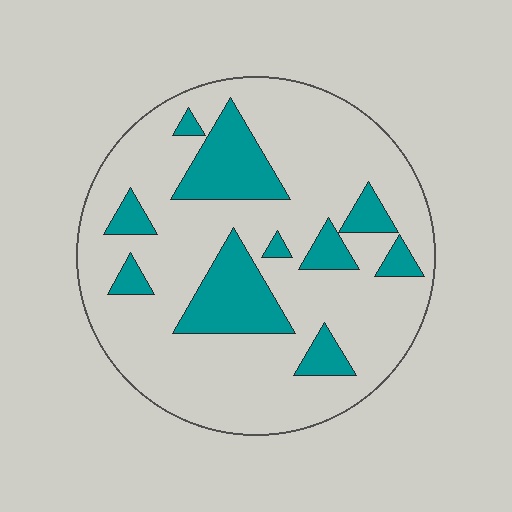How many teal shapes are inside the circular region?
10.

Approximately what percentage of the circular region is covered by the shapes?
Approximately 20%.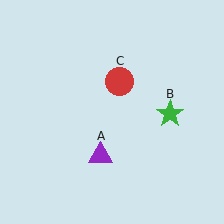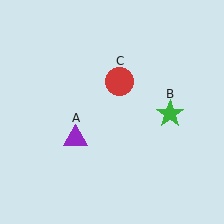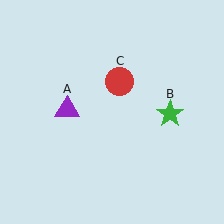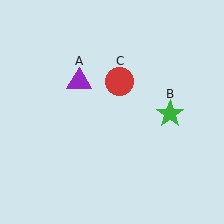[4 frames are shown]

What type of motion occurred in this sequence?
The purple triangle (object A) rotated clockwise around the center of the scene.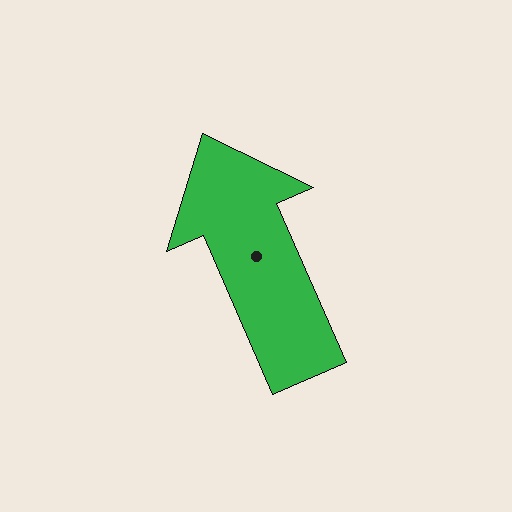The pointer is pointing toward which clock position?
Roughly 11 o'clock.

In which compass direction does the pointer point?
Northwest.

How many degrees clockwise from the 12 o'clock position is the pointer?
Approximately 336 degrees.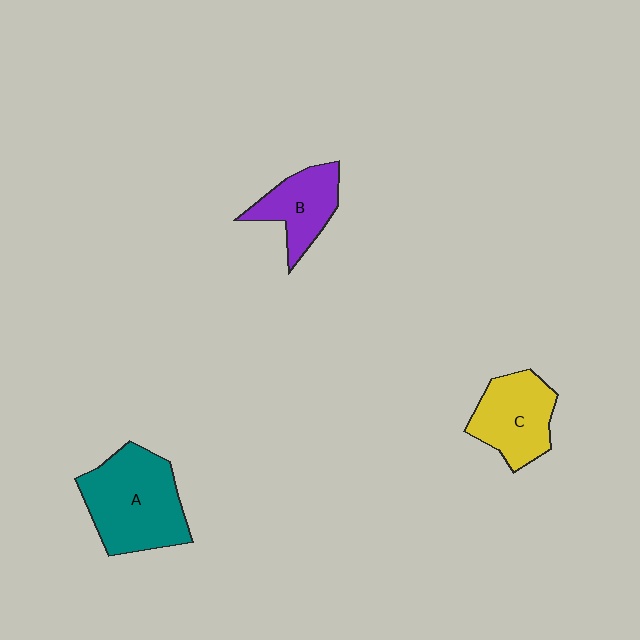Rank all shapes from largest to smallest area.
From largest to smallest: A (teal), C (yellow), B (purple).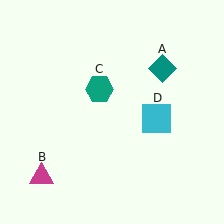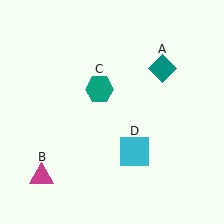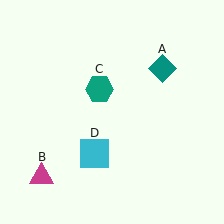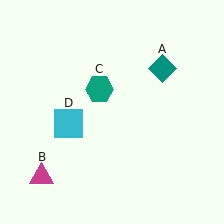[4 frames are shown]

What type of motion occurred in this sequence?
The cyan square (object D) rotated clockwise around the center of the scene.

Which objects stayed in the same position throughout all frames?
Teal diamond (object A) and magenta triangle (object B) and teal hexagon (object C) remained stationary.